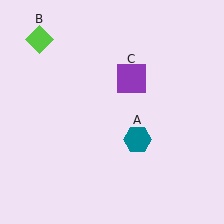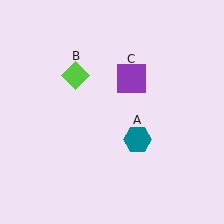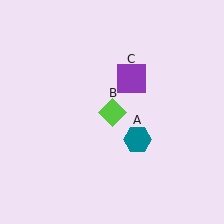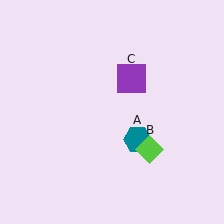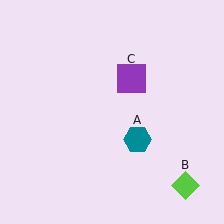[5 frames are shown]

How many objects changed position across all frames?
1 object changed position: lime diamond (object B).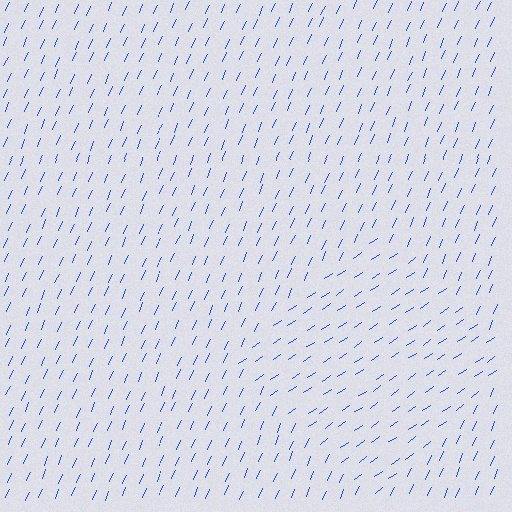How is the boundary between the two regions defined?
The boundary is defined purely by a change in line orientation (approximately 31 degrees difference). All lines are the same color and thickness.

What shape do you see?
I see a diamond.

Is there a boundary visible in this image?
Yes, there is a texture boundary formed by a change in line orientation.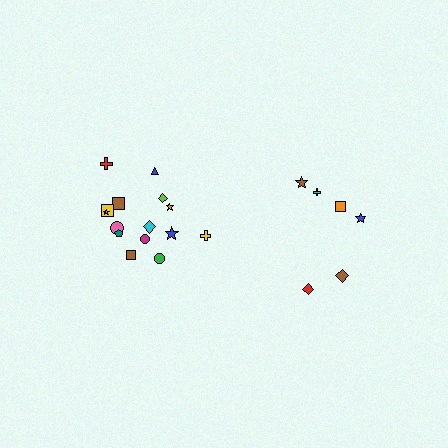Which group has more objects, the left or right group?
The left group.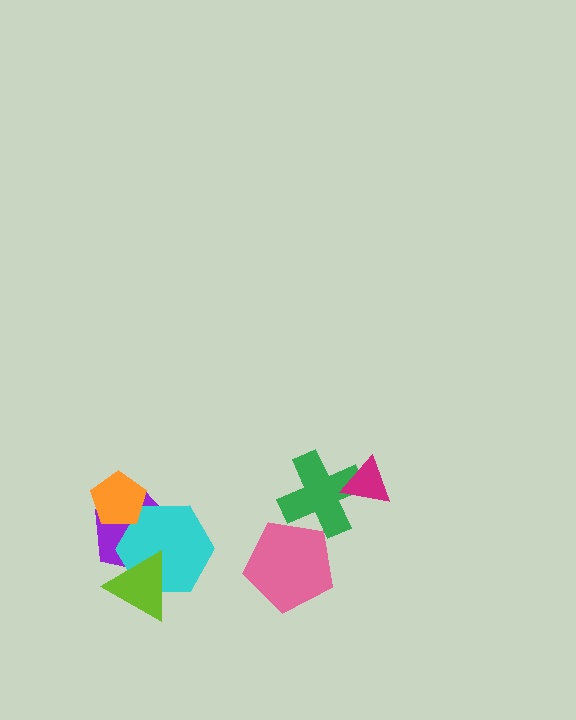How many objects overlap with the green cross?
2 objects overlap with the green cross.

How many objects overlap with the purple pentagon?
3 objects overlap with the purple pentagon.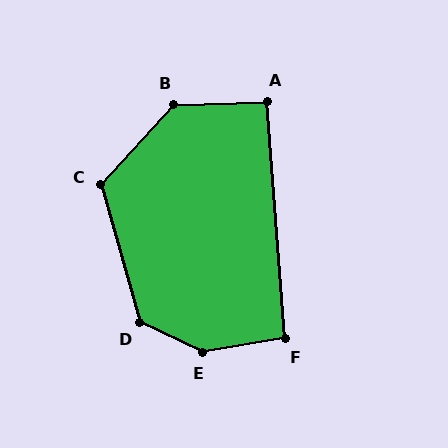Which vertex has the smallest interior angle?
A, at approximately 93 degrees.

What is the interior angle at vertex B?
Approximately 134 degrees (obtuse).